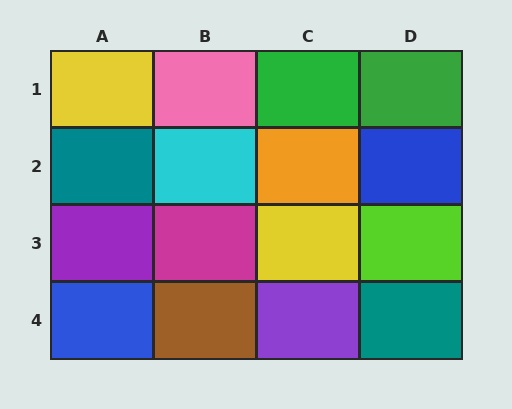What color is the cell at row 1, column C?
Green.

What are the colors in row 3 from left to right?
Purple, magenta, yellow, lime.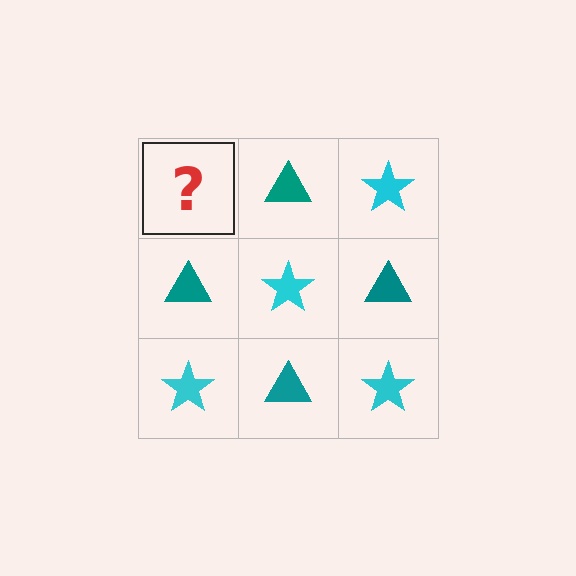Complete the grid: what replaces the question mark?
The question mark should be replaced with a cyan star.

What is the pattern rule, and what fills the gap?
The rule is that it alternates cyan star and teal triangle in a checkerboard pattern. The gap should be filled with a cyan star.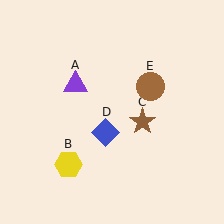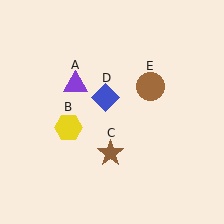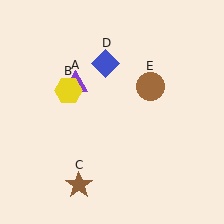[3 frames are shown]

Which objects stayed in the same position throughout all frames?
Purple triangle (object A) and brown circle (object E) remained stationary.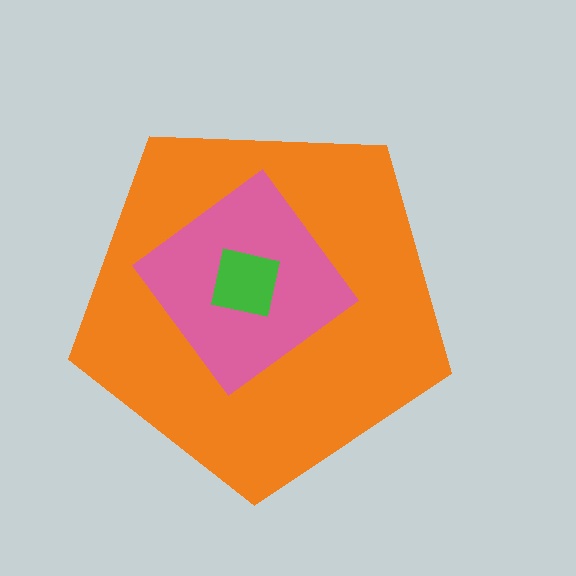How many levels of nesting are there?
3.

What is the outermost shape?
The orange pentagon.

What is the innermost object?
The green square.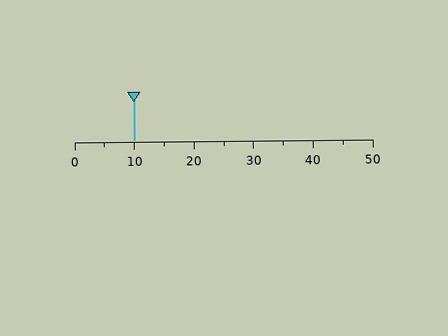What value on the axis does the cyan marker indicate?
The marker indicates approximately 10.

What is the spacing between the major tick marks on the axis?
The major ticks are spaced 10 apart.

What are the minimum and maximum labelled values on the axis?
The axis runs from 0 to 50.